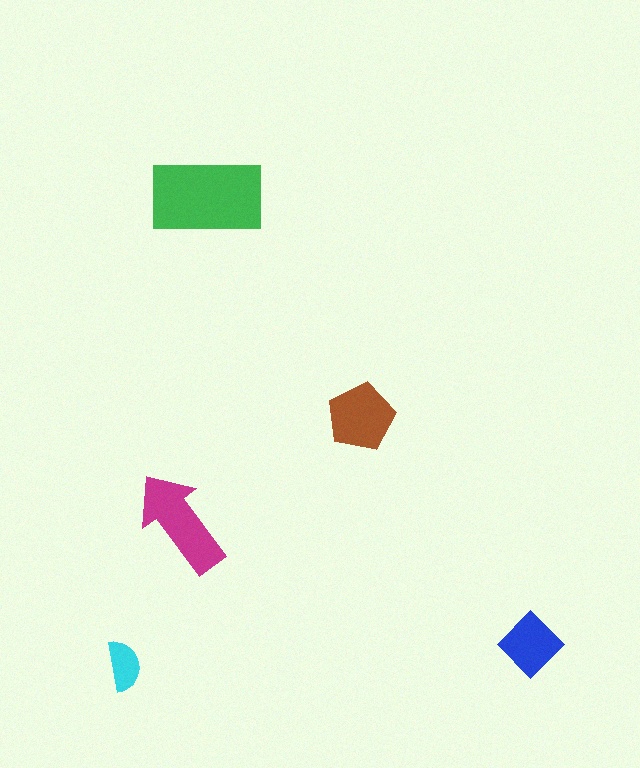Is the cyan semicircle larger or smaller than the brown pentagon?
Smaller.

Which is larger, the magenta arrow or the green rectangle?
The green rectangle.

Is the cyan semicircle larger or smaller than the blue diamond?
Smaller.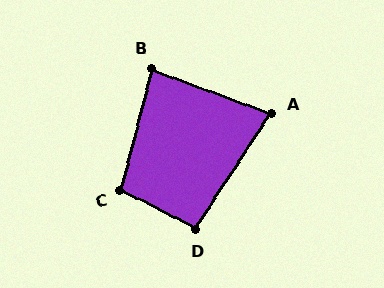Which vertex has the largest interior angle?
C, at approximately 103 degrees.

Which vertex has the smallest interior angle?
A, at approximately 77 degrees.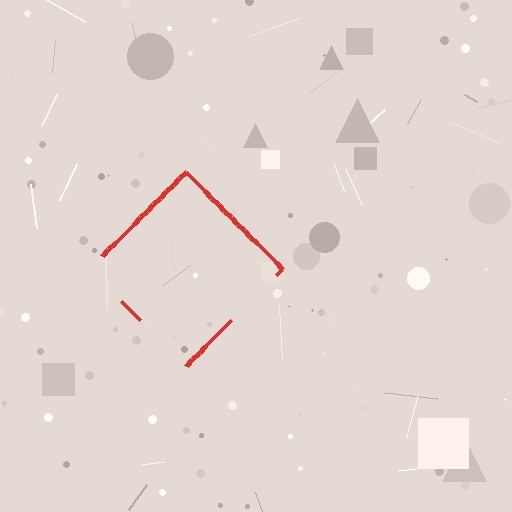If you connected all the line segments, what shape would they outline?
They would outline a diamond.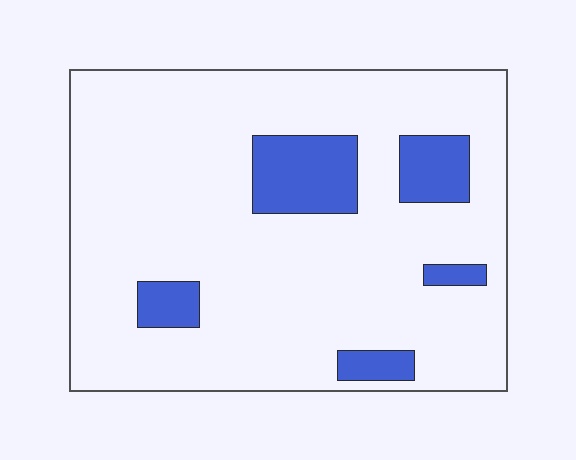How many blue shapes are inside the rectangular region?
5.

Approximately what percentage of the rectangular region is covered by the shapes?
Approximately 15%.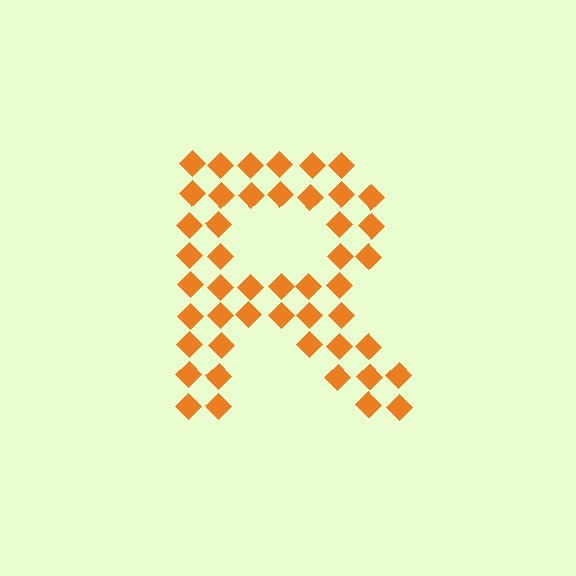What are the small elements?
The small elements are diamonds.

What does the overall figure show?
The overall figure shows the letter R.